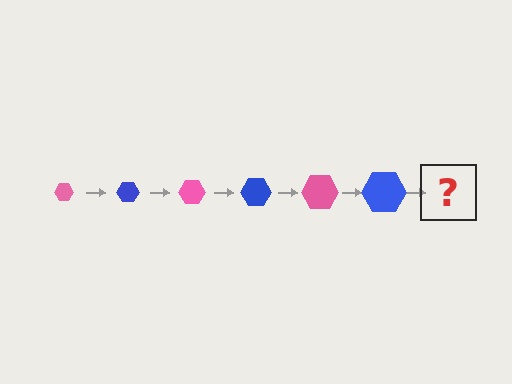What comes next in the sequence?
The next element should be a pink hexagon, larger than the previous one.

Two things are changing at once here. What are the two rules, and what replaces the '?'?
The two rules are that the hexagon grows larger each step and the color cycles through pink and blue. The '?' should be a pink hexagon, larger than the previous one.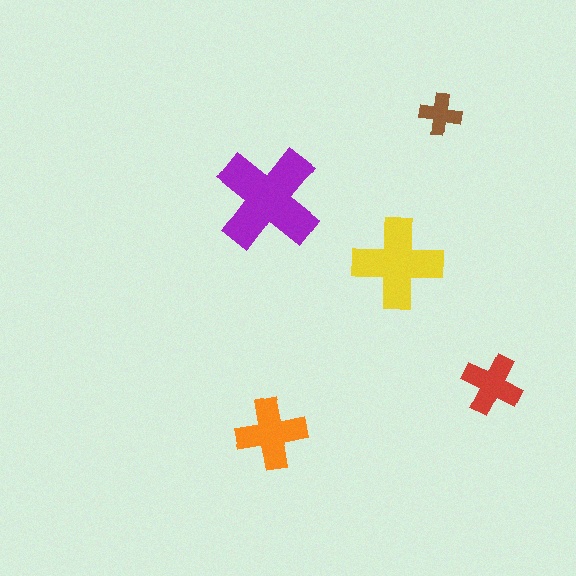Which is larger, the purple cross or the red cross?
The purple one.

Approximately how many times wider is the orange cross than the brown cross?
About 1.5 times wider.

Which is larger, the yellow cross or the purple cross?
The purple one.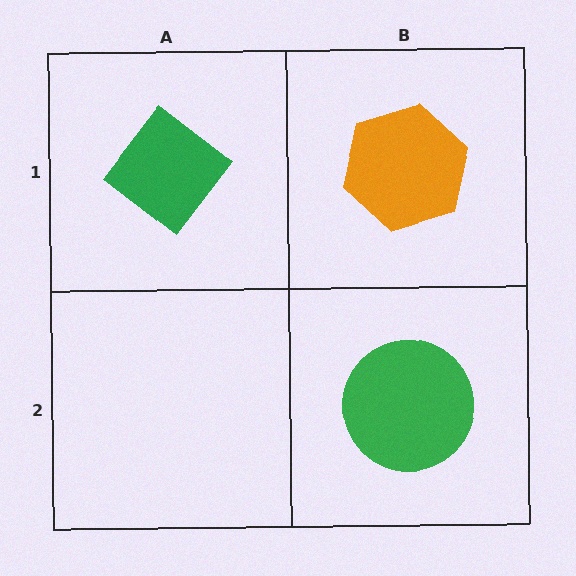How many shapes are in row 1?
2 shapes.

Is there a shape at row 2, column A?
No, that cell is empty.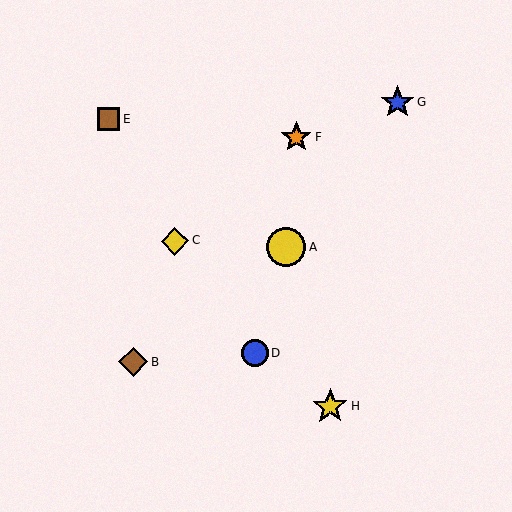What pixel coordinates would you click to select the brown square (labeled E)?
Click at (108, 119) to select the brown square E.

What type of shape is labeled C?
Shape C is a yellow diamond.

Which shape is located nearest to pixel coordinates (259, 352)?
The blue circle (labeled D) at (254, 353) is nearest to that location.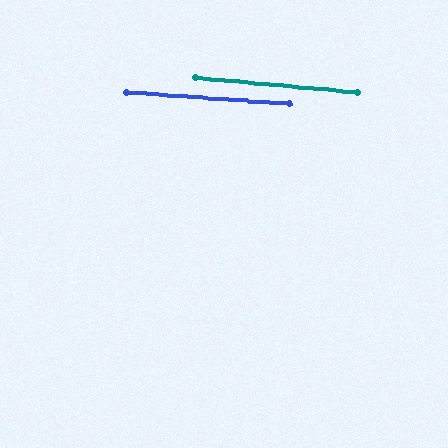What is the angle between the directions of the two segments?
Approximately 1 degree.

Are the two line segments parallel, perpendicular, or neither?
Parallel — their directions differ by only 1.2°.